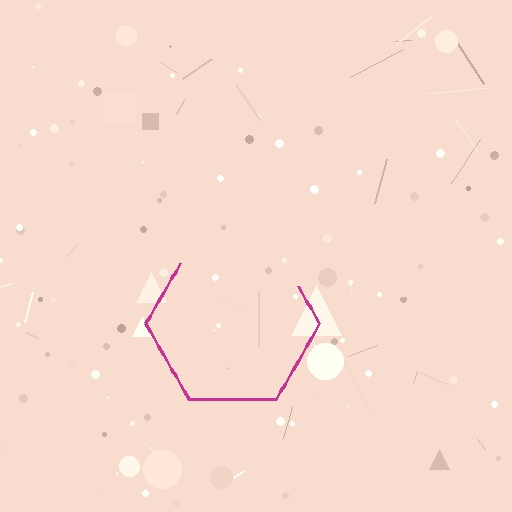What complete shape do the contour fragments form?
The contour fragments form a hexagon.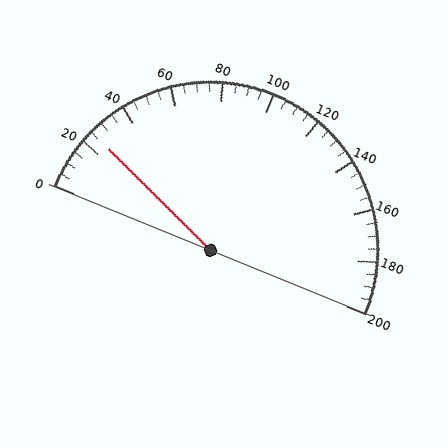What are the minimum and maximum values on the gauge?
The gauge ranges from 0 to 200.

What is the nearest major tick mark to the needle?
The nearest major tick mark is 20.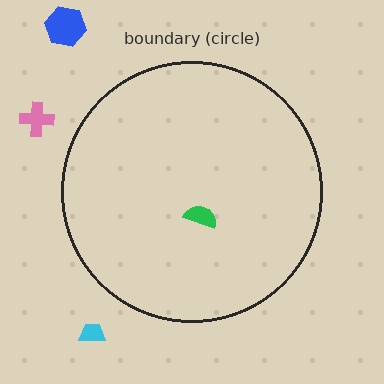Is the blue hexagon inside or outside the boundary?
Outside.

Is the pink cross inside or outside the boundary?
Outside.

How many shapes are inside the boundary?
1 inside, 3 outside.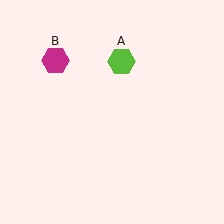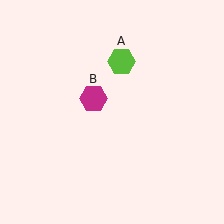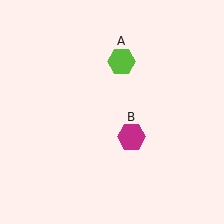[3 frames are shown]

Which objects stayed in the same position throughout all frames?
Lime hexagon (object A) remained stationary.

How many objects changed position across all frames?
1 object changed position: magenta hexagon (object B).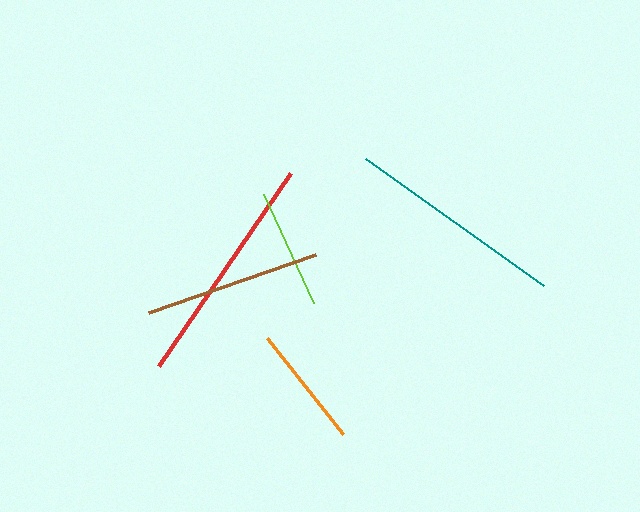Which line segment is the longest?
The red line is the longest at approximately 234 pixels.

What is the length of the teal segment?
The teal segment is approximately 219 pixels long.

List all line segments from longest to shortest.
From longest to shortest: red, teal, brown, orange, lime.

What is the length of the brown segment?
The brown segment is approximately 177 pixels long.